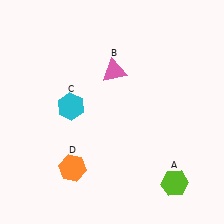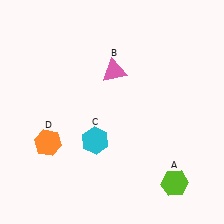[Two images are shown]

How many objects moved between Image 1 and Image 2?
2 objects moved between the two images.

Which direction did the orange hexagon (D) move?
The orange hexagon (D) moved up.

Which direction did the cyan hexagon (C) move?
The cyan hexagon (C) moved down.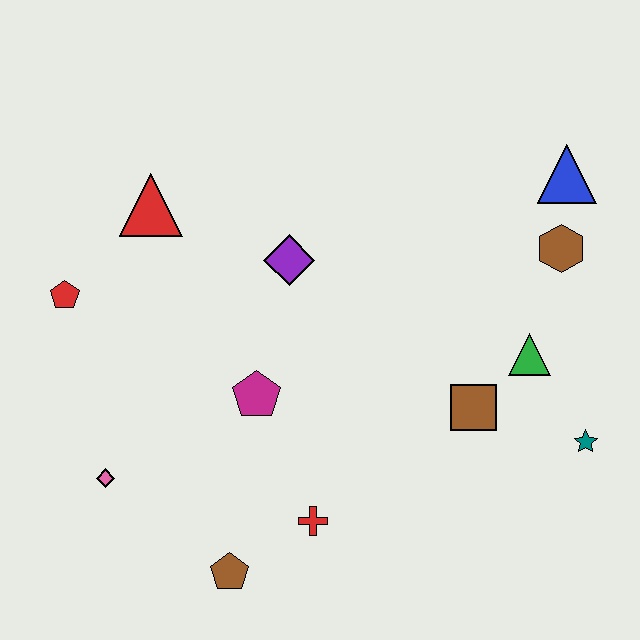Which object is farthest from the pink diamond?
The blue triangle is farthest from the pink diamond.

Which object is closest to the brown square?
The green triangle is closest to the brown square.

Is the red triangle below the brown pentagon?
No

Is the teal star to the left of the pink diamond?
No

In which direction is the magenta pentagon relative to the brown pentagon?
The magenta pentagon is above the brown pentagon.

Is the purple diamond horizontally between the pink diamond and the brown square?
Yes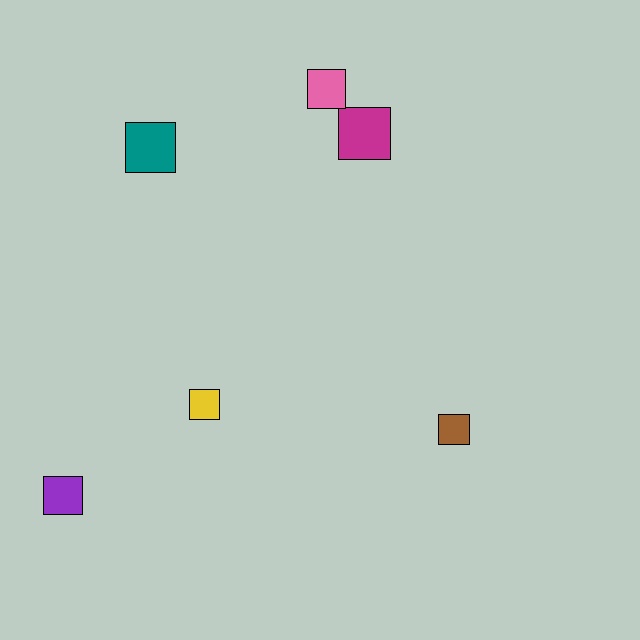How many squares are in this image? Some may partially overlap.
There are 6 squares.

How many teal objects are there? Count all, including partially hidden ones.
There is 1 teal object.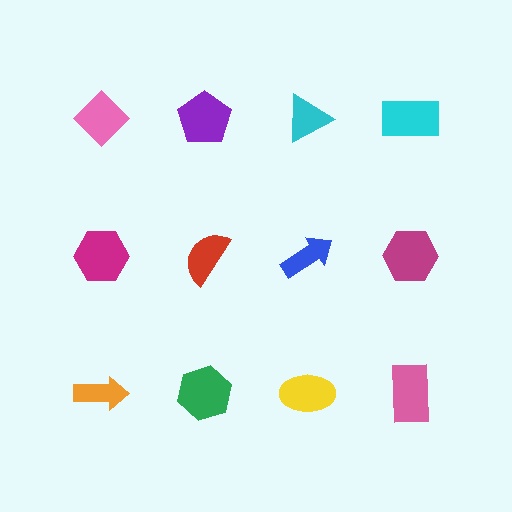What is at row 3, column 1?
An orange arrow.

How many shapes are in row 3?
4 shapes.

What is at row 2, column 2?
A red semicircle.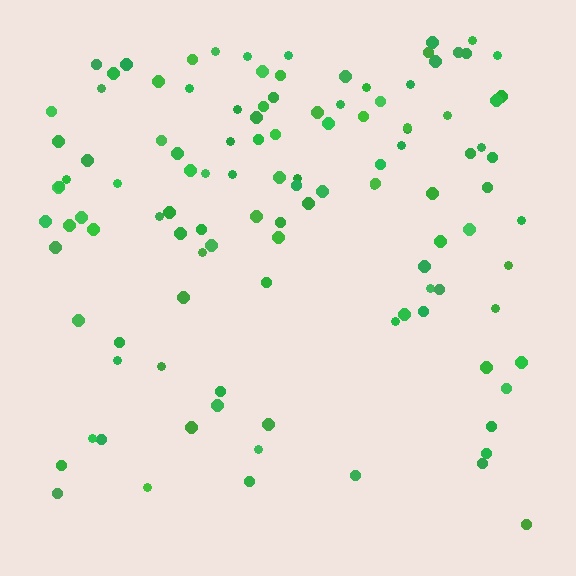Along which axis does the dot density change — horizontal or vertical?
Vertical.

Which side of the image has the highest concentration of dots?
The top.